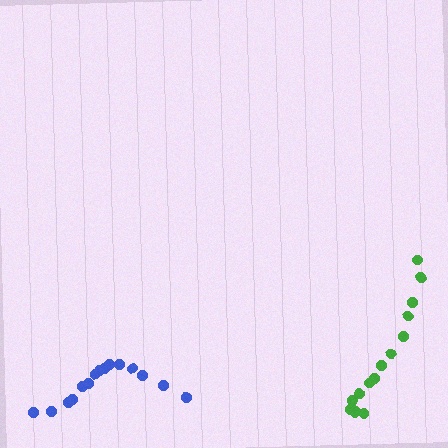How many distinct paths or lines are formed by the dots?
There are 2 distinct paths.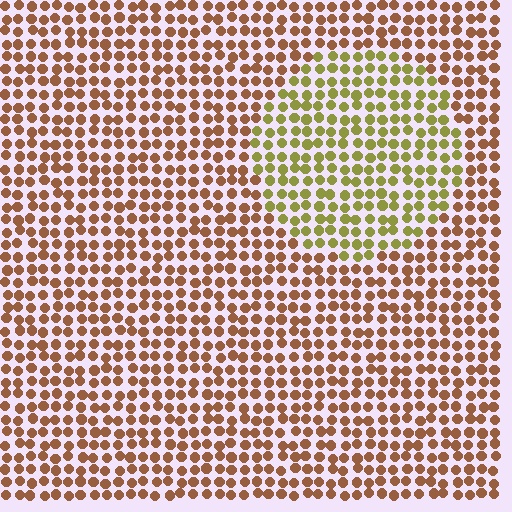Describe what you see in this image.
The image is filled with small brown elements in a uniform arrangement. A circle-shaped region is visible where the elements are tinted to a slightly different hue, forming a subtle color boundary.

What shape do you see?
I see a circle.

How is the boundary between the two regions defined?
The boundary is defined purely by a slight shift in hue (about 47 degrees). Spacing, size, and orientation are identical on both sides.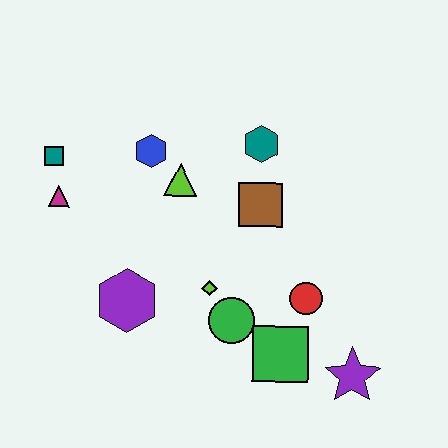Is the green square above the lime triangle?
No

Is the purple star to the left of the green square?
No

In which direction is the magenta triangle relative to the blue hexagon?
The magenta triangle is to the left of the blue hexagon.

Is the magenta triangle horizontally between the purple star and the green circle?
No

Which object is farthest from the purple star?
The teal square is farthest from the purple star.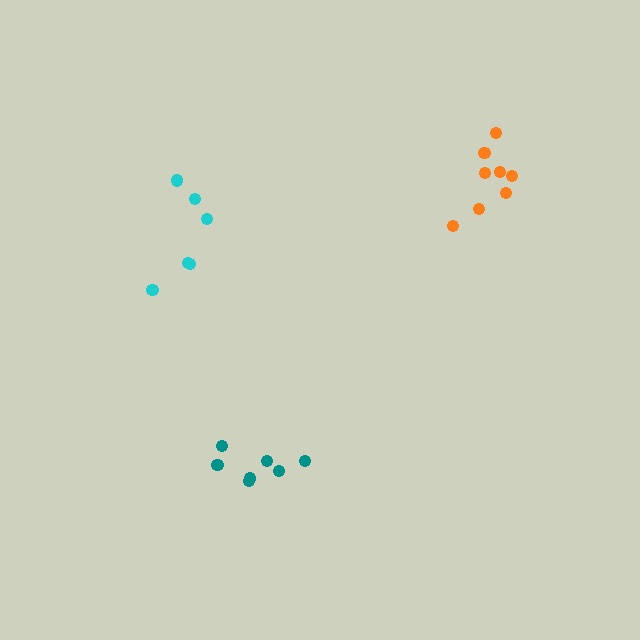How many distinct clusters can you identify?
There are 3 distinct clusters.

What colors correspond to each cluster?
The clusters are colored: teal, orange, cyan.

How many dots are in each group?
Group 1: 7 dots, Group 2: 8 dots, Group 3: 6 dots (21 total).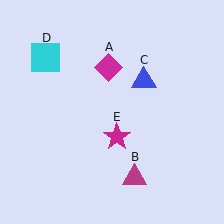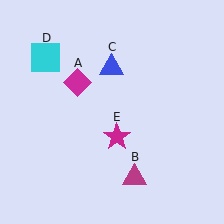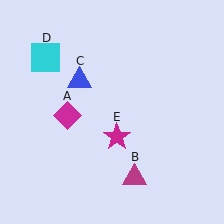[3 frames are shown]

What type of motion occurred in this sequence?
The magenta diamond (object A), blue triangle (object C) rotated counterclockwise around the center of the scene.